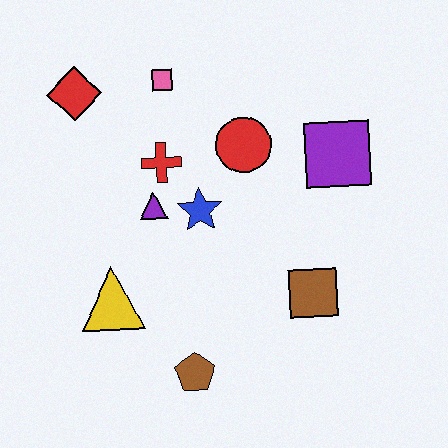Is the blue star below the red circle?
Yes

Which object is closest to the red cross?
The purple triangle is closest to the red cross.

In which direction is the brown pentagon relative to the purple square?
The brown pentagon is below the purple square.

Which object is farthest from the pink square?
The brown pentagon is farthest from the pink square.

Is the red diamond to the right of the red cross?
No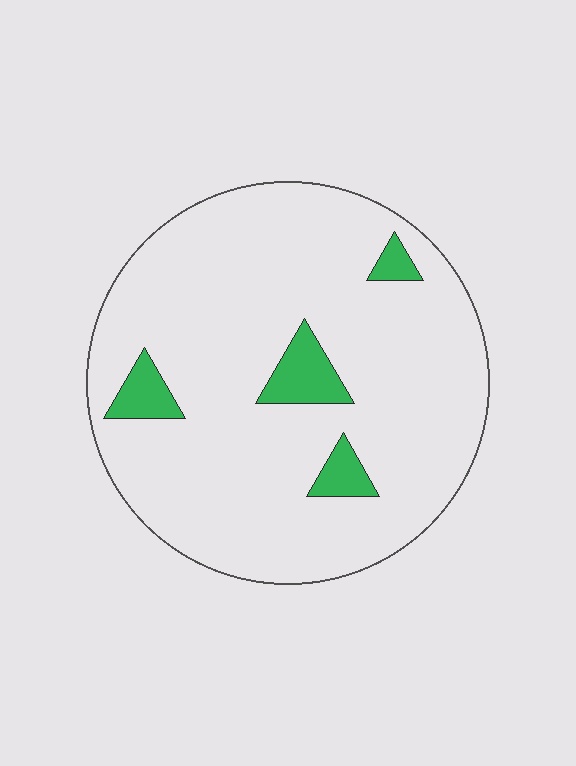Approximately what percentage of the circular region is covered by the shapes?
Approximately 10%.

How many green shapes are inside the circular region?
4.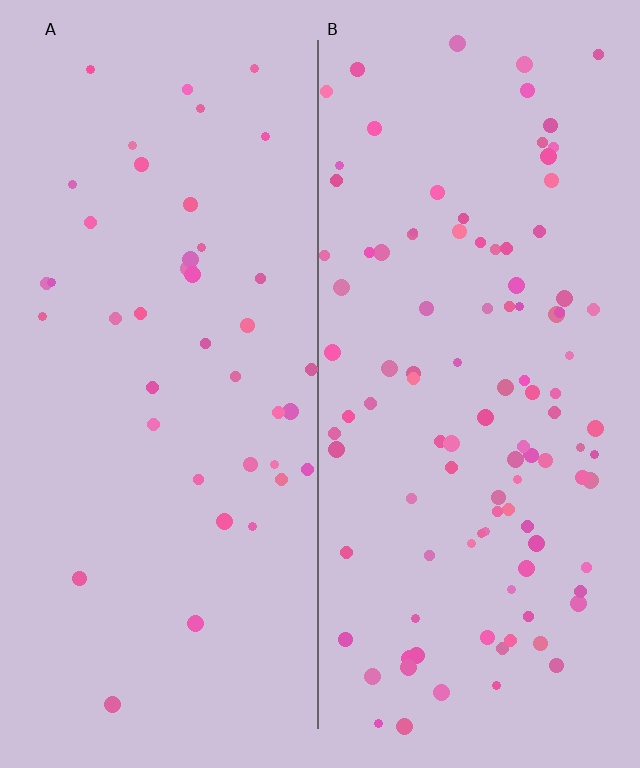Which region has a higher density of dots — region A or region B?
B (the right).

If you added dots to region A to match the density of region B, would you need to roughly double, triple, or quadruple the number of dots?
Approximately triple.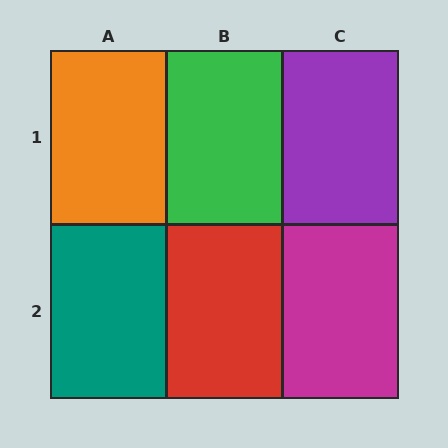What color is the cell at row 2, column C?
Magenta.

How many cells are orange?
1 cell is orange.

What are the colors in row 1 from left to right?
Orange, green, purple.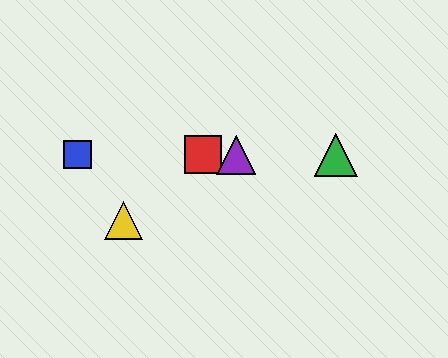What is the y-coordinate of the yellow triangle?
The yellow triangle is at y≈220.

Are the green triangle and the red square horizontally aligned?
Yes, both are at y≈155.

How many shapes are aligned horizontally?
4 shapes (the red square, the blue square, the green triangle, the purple triangle) are aligned horizontally.